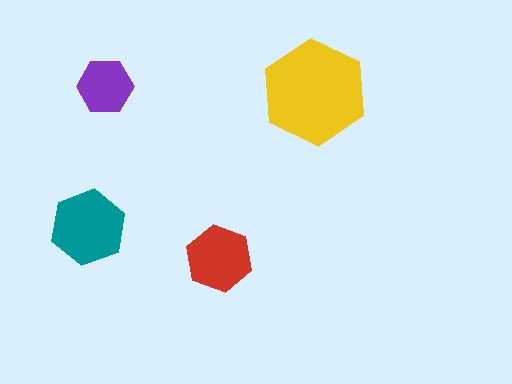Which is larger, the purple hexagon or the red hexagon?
The red one.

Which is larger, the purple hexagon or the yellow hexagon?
The yellow one.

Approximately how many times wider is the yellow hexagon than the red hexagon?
About 1.5 times wider.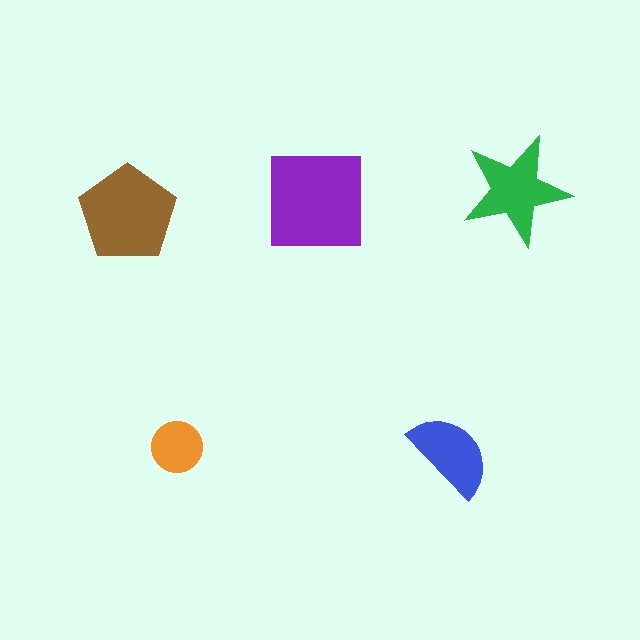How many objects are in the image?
There are 5 objects in the image.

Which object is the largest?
The purple square.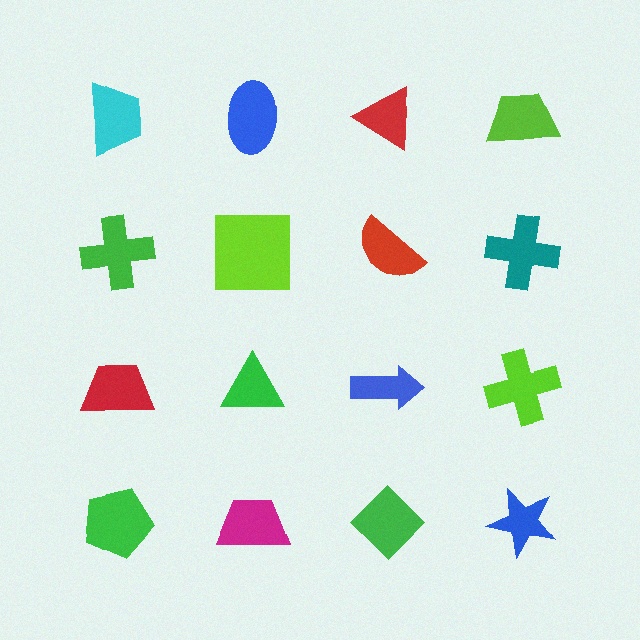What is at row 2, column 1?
A green cross.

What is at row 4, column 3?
A green diamond.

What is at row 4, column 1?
A green pentagon.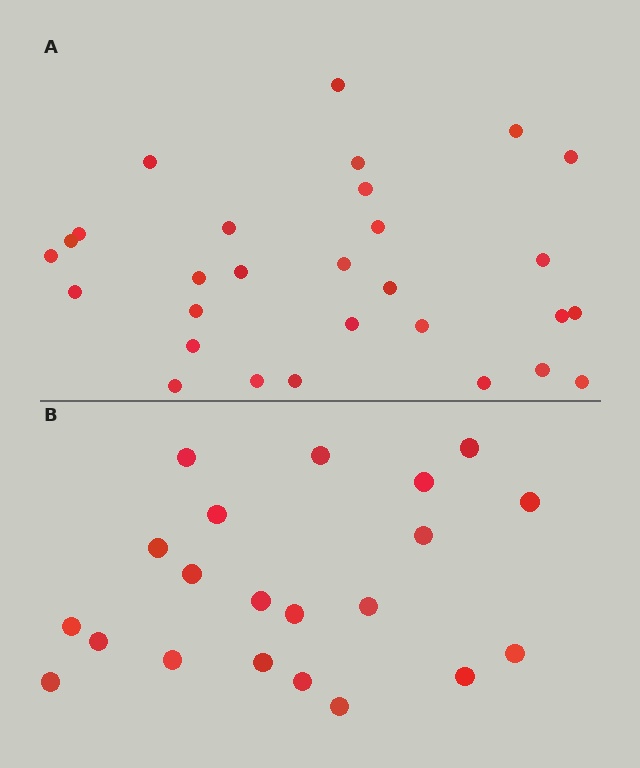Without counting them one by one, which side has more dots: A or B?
Region A (the top region) has more dots.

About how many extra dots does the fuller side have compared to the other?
Region A has roughly 8 or so more dots than region B.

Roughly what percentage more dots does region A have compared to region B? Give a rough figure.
About 40% more.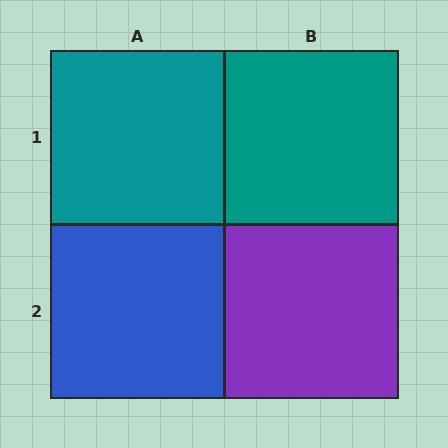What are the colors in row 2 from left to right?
Blue, purple.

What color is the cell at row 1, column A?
Teal.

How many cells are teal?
2 cells are teal.